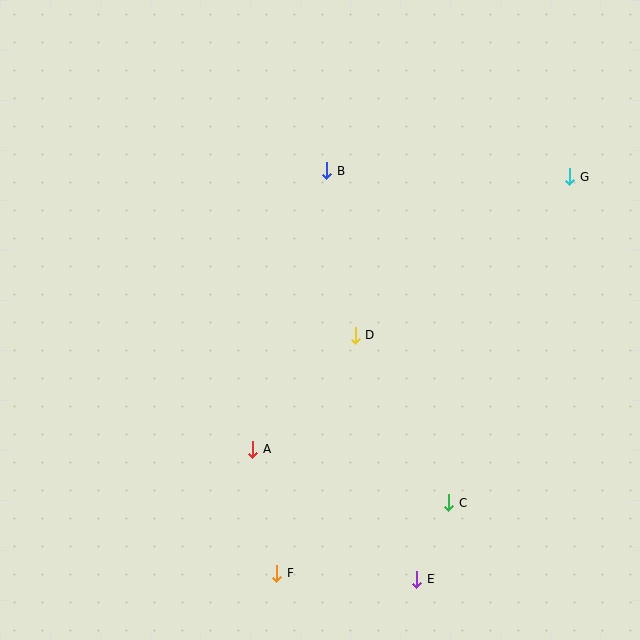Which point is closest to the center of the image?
Point D at (355, 335) is closest to the center.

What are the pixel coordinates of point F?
Point F is at (277, 573).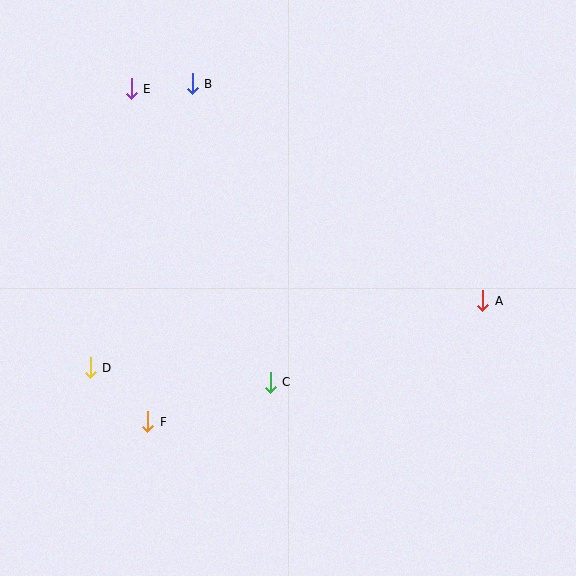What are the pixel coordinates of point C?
Point C is at (270, 382).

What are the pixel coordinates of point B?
Point B is at (192, 84).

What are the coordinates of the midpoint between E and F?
The midpoint between E and F is at (139, 255).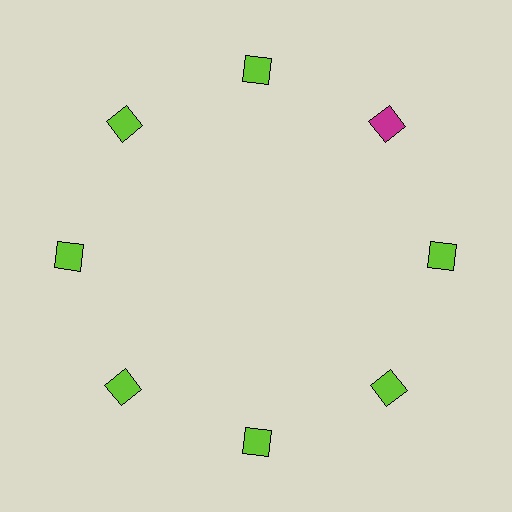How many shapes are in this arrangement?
There are 8 shapes arranged in a ring pattern.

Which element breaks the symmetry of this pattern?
The magenta square at roughly the 2 o'clock position breaks the symmetry. All other shapes are lime squares.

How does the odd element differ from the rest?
It has a different color: magenta instead of lime.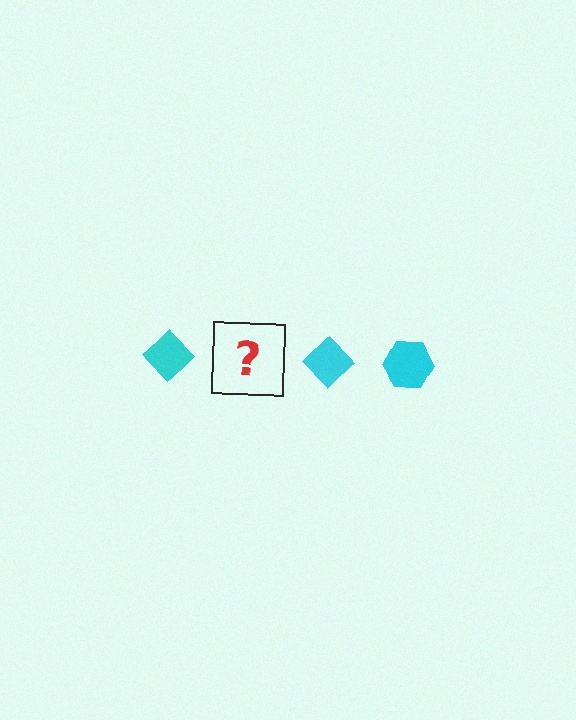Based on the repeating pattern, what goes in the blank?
The blank should be a cyan hexagon.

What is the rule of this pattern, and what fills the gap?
The rule is that the pattern cycles through diamond, hexagon shapes in cyan. The gap should be filled with a cyan hexagon.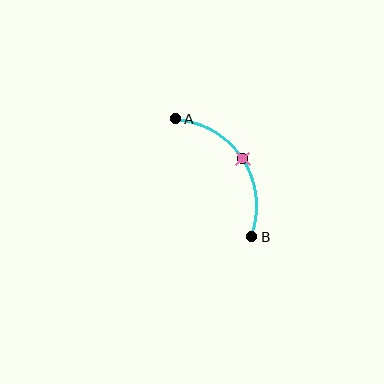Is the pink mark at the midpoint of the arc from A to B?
Yes. The pink mark lies on the arc at equal arc-length from both A and B — it is the arc midpoint.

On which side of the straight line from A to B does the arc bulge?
The arc bulges to the right of the straight line connecting A and B.